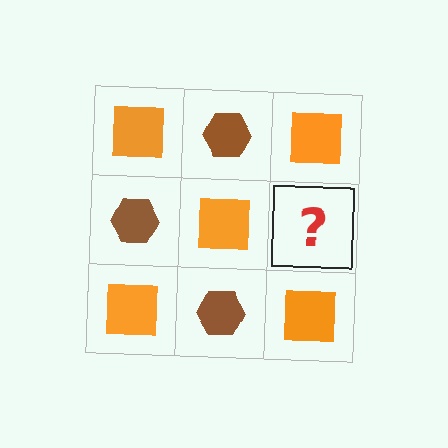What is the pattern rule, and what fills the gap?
The rule is that it alternates orange square and brown hexagon in a checkerboard pattern. The gap should be filled with a brown hexagon.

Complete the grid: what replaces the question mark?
The question mark should be replaced with a brown hexagon.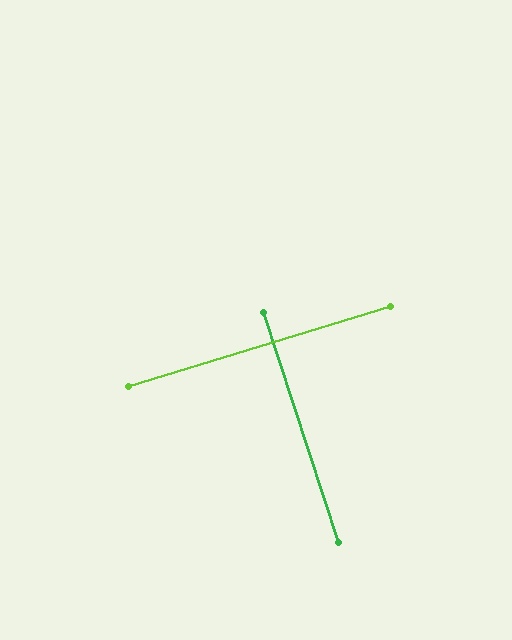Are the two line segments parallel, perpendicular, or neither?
Perpendicular — they meet at approximately 89°.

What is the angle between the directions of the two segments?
Approximately 89 degrees.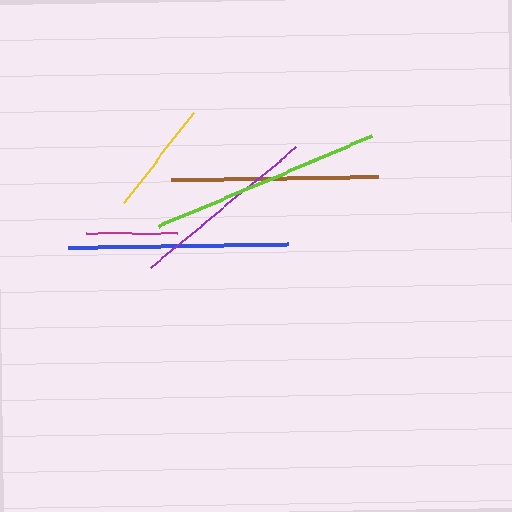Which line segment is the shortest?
The magenta line is the shortest at approximately 90 pixels.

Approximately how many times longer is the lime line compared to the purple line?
The lime line is approximately 1.2 times the length of the purple line.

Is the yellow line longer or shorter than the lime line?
The lime line is longer than the yellow line.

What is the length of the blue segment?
The blue segment is approximately 220 pixels long.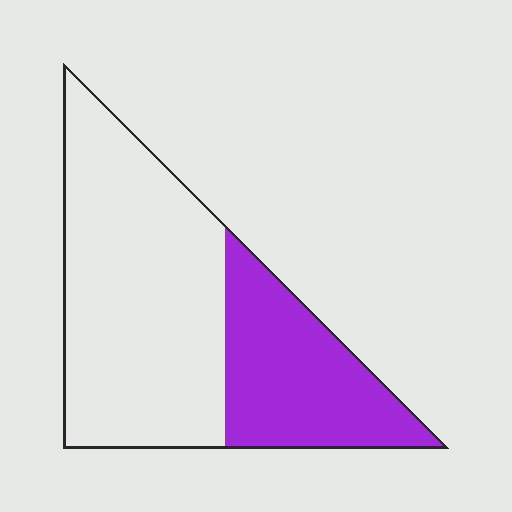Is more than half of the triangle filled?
No.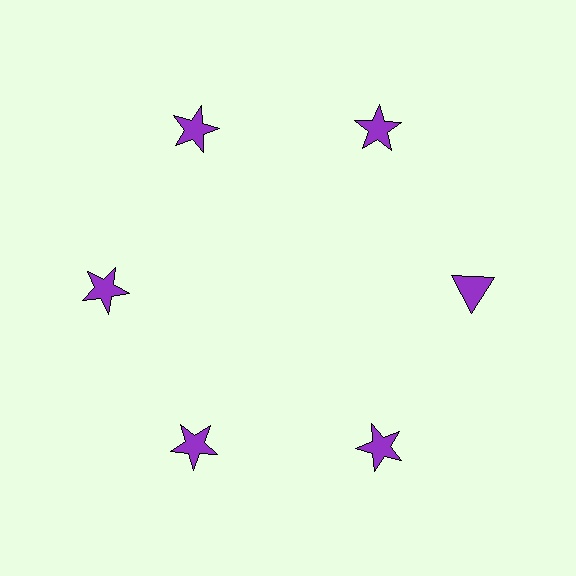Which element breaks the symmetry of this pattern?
The purple triangle at roughly the 3 o'clock position breaks the symmetry. All other shapes are purple stars.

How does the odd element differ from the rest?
It has a different shape: triangle instead of star.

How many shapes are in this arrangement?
There are 6 shapes arranged in a ring pattern.